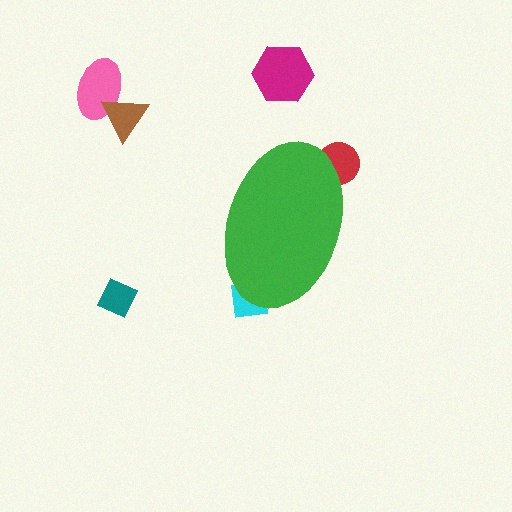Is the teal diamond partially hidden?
No, the teal diamond is fully visible.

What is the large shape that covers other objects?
A green ellipse.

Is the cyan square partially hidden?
Yes, the cyan square is partially hidden behind the green ellipse.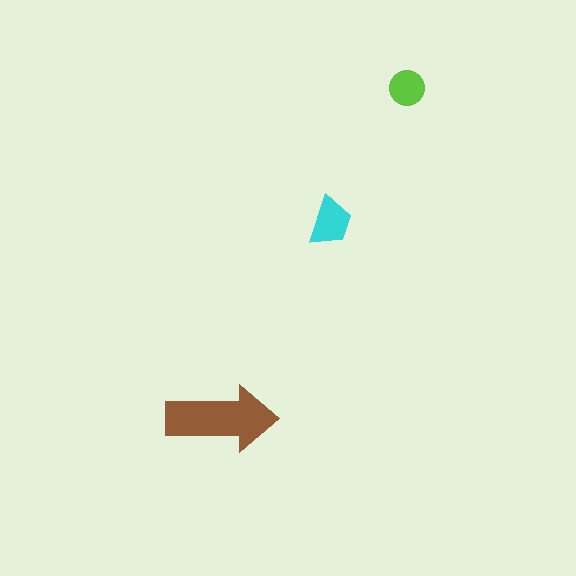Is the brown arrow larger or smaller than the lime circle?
Larger.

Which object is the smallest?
The lime circle.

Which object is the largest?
The brown arrow.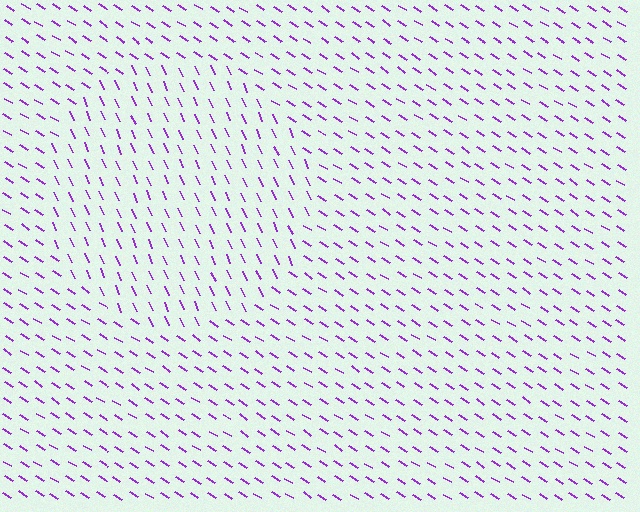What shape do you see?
I see a circle.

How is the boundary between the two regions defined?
The boundary is defined purely by a change in line orientation (approximately 34 degrees difference). All lines are the same color and thickness.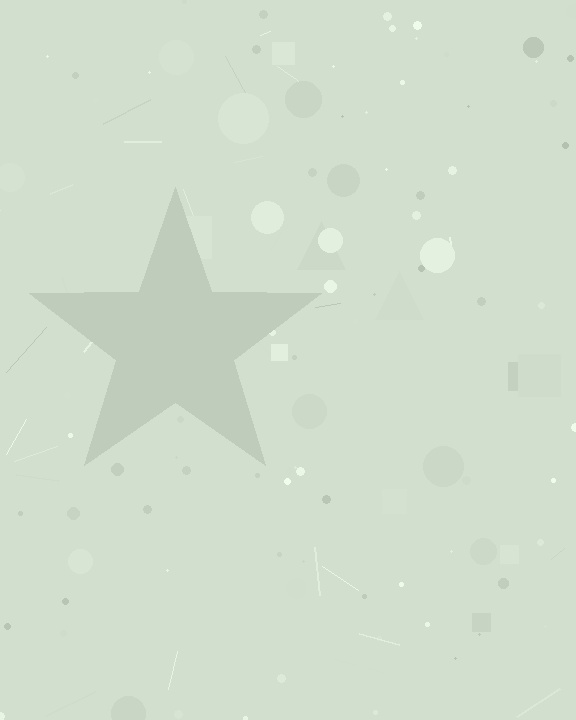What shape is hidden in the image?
A star is hidden in the image.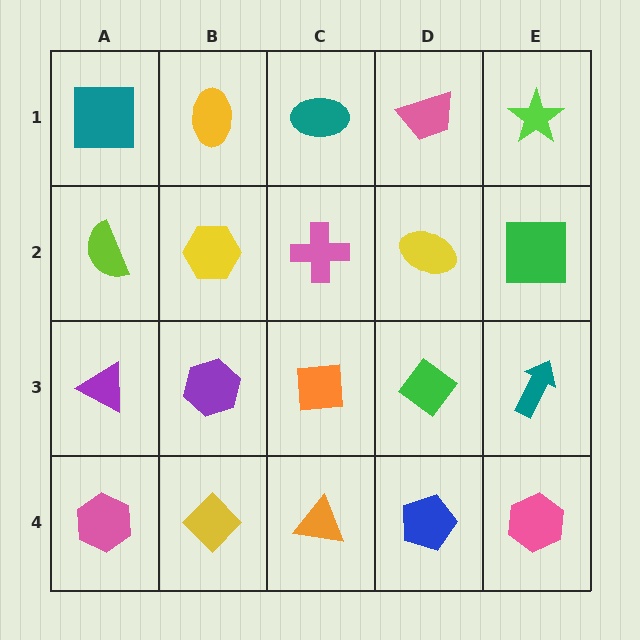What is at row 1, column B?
A yellow ellipse.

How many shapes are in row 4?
5 shapes.